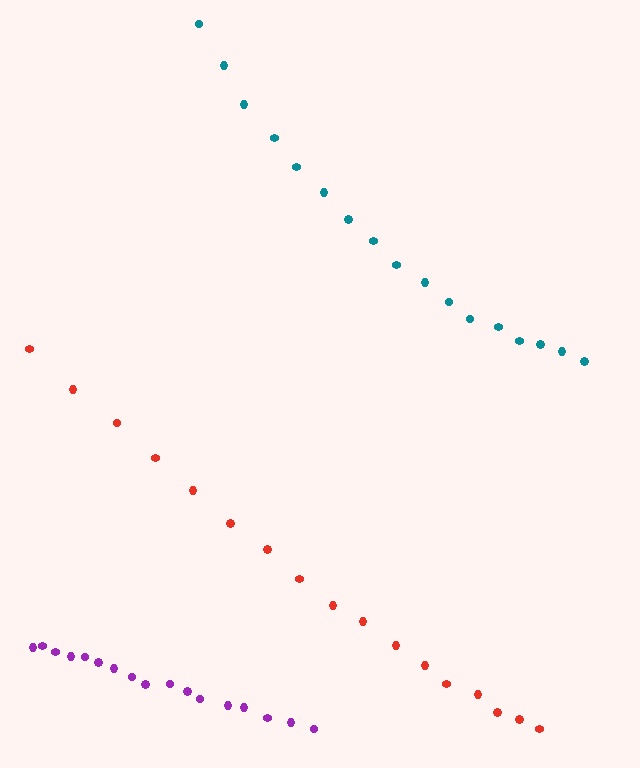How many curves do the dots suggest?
There are 3 distinct paths.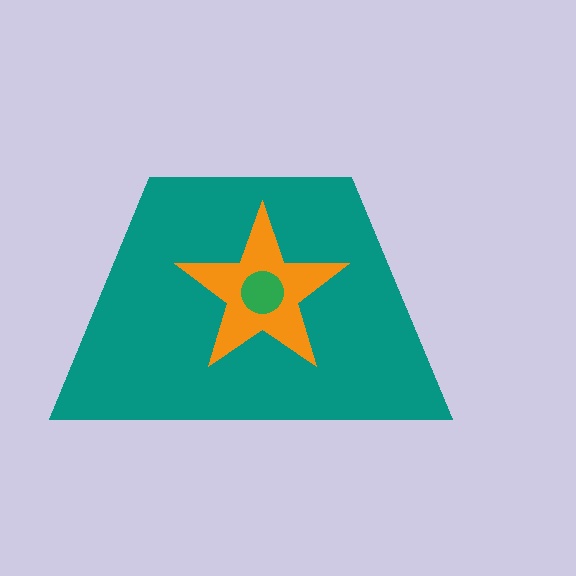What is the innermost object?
The green circle.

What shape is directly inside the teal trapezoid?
The orange star.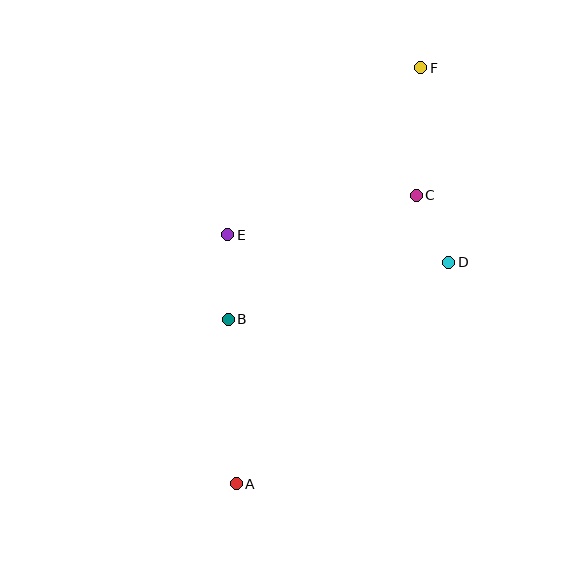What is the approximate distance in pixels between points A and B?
The distance between A and B is approximately 165 pixels.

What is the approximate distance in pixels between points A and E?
The distance between A and E is approximately 249 pixels.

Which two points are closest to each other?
Points C and D are closest to each other.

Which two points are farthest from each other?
Points A and F are farthest from each other.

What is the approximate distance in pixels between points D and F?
The distance between D and F is approximately 197 pixels.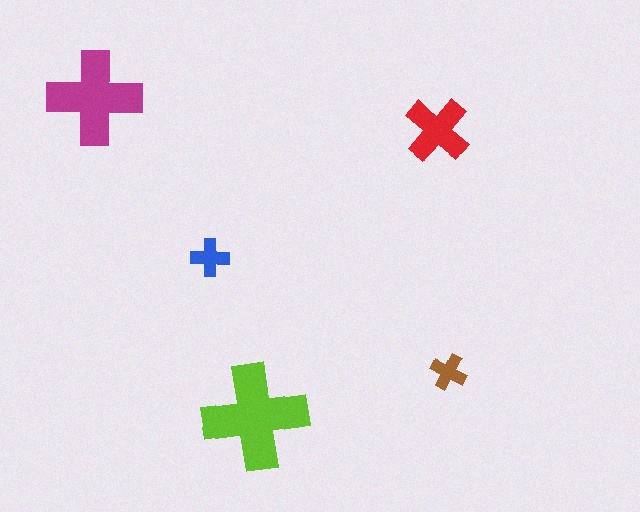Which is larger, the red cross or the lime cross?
The lime one.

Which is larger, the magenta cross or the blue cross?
The magenta one.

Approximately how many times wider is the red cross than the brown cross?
About 2 times wider.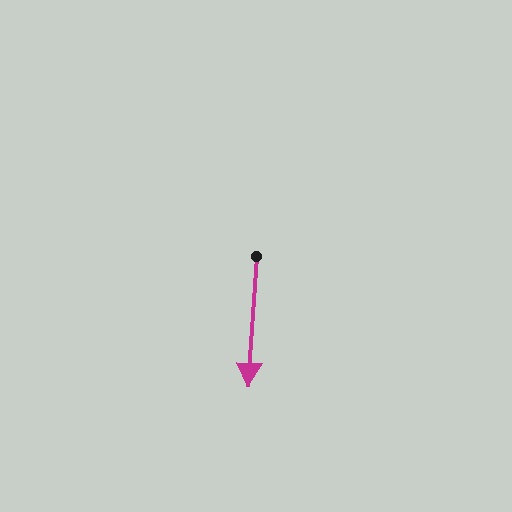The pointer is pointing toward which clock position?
Roughly 6 o'clock.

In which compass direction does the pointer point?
South.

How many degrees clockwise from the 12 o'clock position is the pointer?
Approximately 184 degrees.